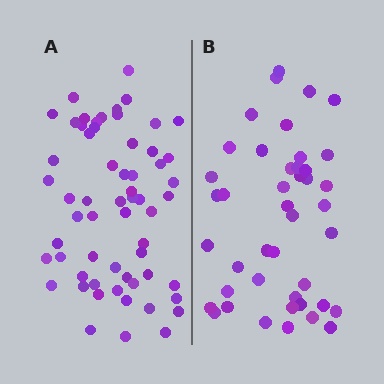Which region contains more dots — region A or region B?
Region A (the left region) has more dots.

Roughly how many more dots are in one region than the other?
Region A has approximately 15 more dots than region B.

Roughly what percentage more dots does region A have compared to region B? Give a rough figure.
About 40% more.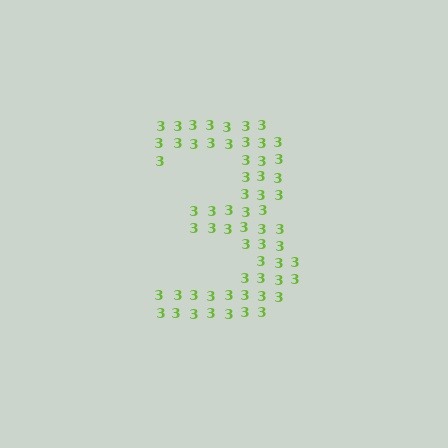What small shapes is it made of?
It is made of small digit 3's.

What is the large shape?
The large shape is the digit 3.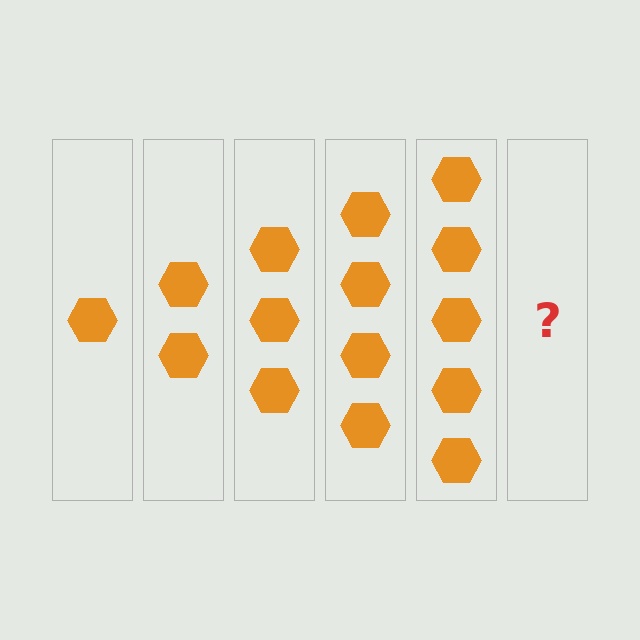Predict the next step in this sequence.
The next step is 6 hexagons.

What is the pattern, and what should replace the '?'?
The pattern is that each step adds one more hexagon. The '?' should be 6 hexagons.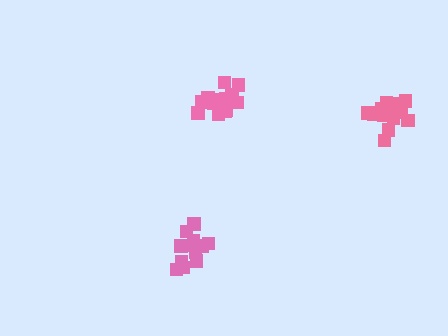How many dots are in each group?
Group 1: 15 dots, Group 2: 19 dots, Group 3: 13 dots (47 total).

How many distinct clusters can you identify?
There are 3 distinct clusters.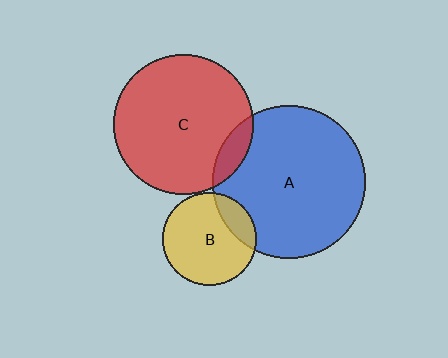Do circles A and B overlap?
Yes.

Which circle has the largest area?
Circle A (blue).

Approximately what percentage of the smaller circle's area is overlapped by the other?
Approximately 20%.